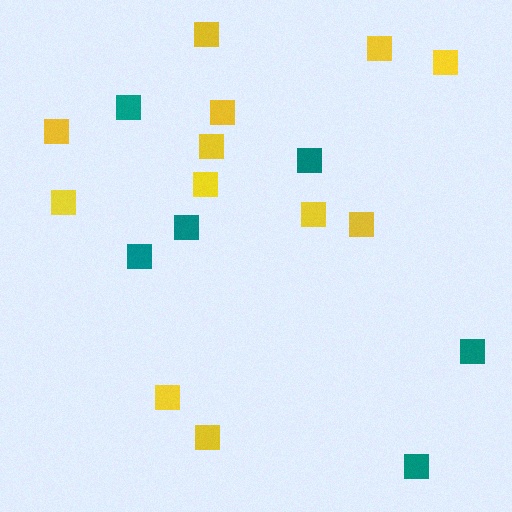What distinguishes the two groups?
There are 2 groups: one group of teal squares (6) and one group of yellow squares (12).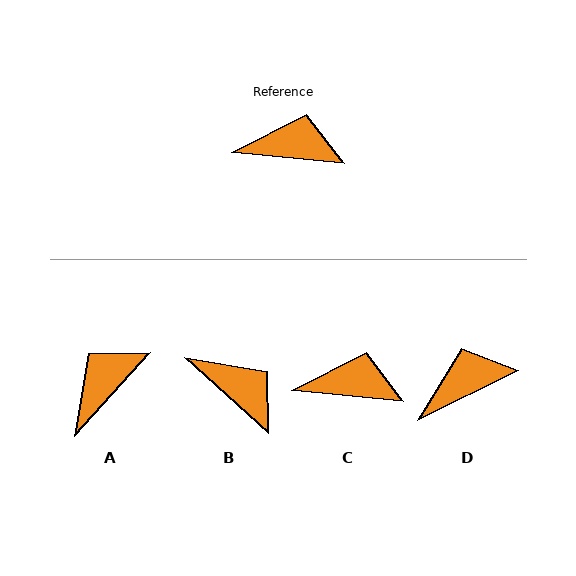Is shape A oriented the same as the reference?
No, it is off by about 53 degrees.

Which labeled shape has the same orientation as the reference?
C.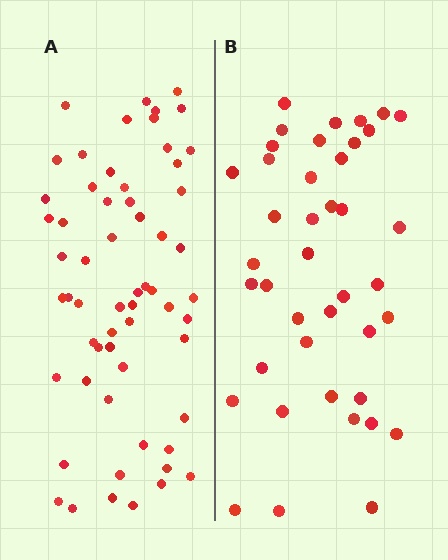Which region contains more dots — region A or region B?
Region A (the left region) has more dots.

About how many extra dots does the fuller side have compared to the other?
Region A has approximately 20 more dots than region B.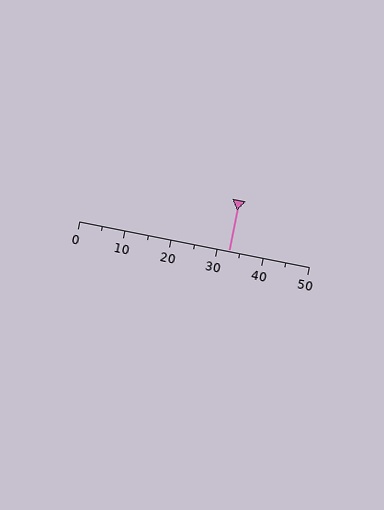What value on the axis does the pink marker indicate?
The marker indicates approximately 32.5.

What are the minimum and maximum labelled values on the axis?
The axis runs from 0 to 50.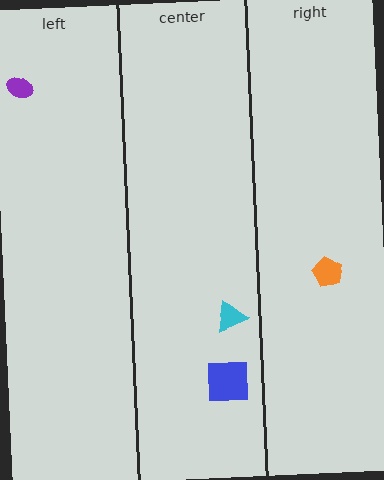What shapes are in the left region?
The purple ellipse.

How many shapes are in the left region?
1.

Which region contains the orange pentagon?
The right region.